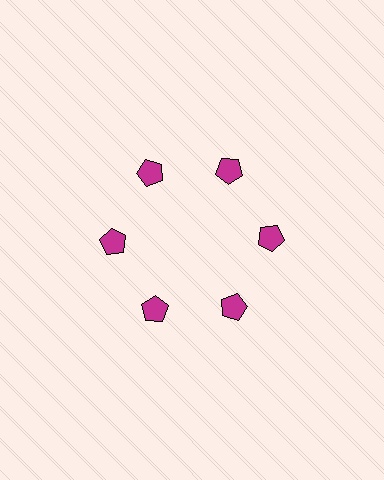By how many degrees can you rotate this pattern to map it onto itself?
The pattern maps onto itself every 60 degrees of rotation.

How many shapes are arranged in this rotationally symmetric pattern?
There are 6 shapes, arranged in 6 groups of 1.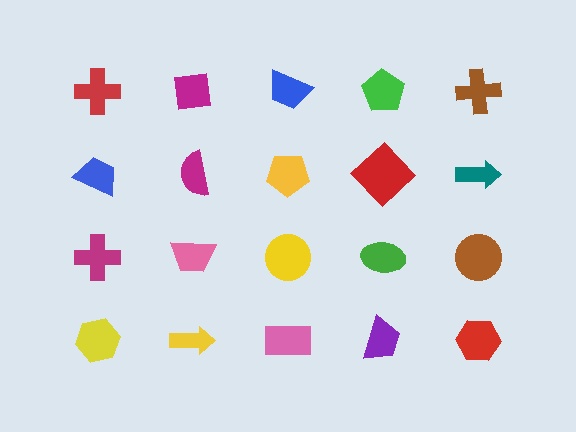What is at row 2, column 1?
A blue trapezoid.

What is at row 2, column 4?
A red diamond.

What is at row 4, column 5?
A red hexagon.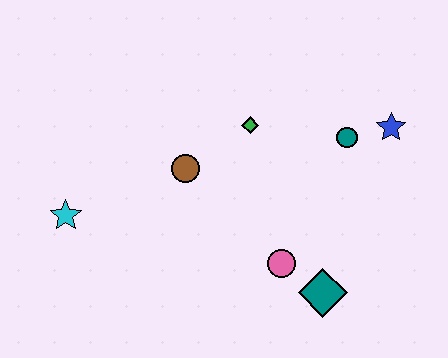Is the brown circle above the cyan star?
Yes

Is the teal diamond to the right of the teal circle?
No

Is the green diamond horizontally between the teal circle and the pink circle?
No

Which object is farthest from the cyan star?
The blue star is farthest from the cyan star.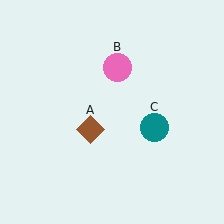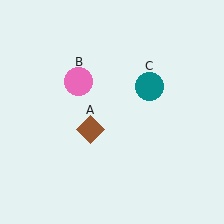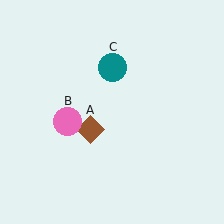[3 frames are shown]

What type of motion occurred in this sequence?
The pink circle (object B), teal circle (object C) rotated counterclockwise around the center of the scene.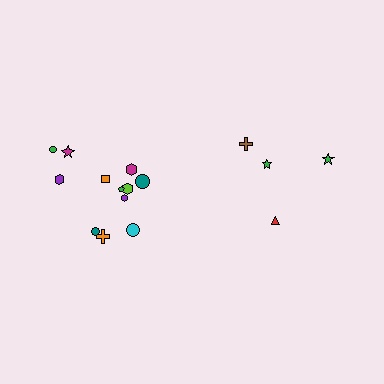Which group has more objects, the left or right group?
The left group.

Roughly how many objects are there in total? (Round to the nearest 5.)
Roughly 15 objects in total.